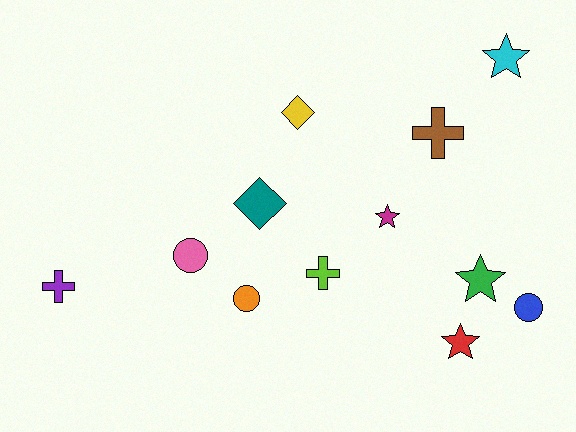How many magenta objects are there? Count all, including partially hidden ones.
There is 1 magenta object.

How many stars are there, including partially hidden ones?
There are 4 stars.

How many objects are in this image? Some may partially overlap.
There are 12 objects.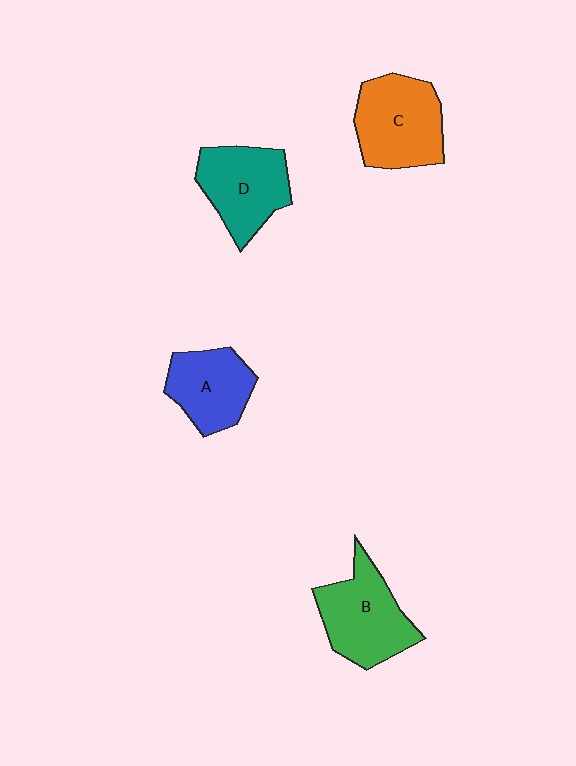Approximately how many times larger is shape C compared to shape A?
Approximately 1.3 times.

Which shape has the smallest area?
Shape A (blue).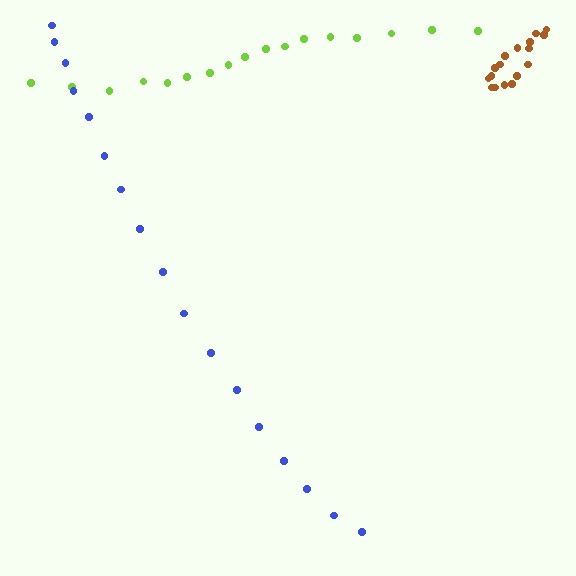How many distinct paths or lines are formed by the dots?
There are 3 distinct paths.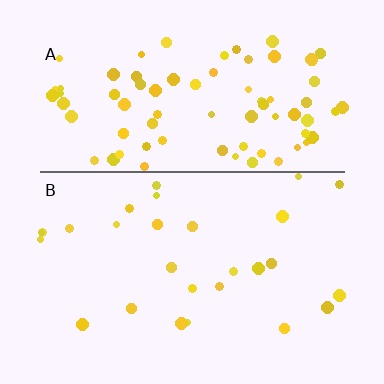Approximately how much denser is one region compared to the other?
Approximately 3.0× — region A over region B.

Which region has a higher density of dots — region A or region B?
A (the top).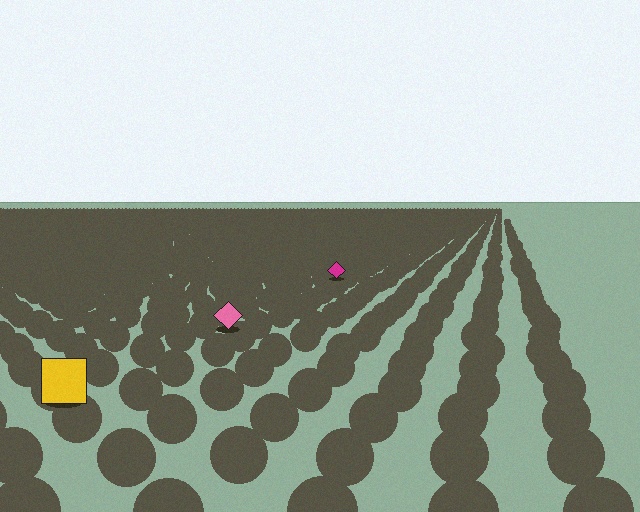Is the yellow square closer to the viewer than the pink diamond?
Yes. The yellow square is closer — you can tell from the texture gradient: the ground texture is coarser near it.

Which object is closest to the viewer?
The yellow square is closest. The texture marks near it are larger and more spread out.